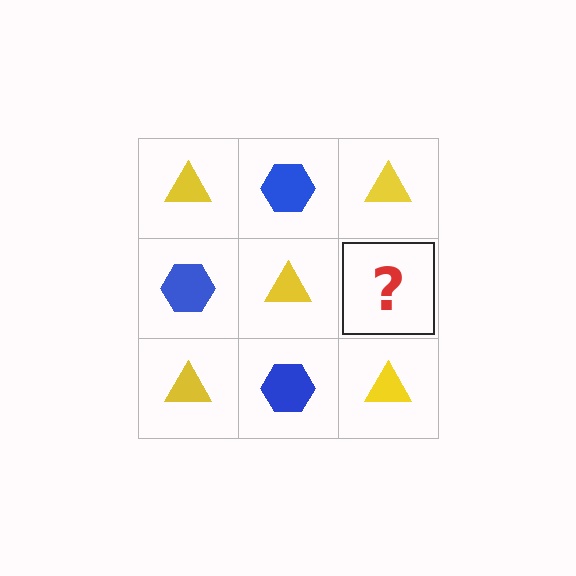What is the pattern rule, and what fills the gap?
The rule is that it alternates yellow triangle and blue hexagon in a checkerboard pattern. The gap should be filled with a blue hexagon.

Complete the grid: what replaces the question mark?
The question mark should be replaced with a blue hexagon.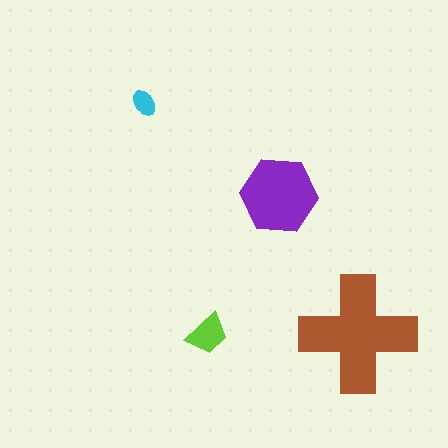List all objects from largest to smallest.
The brown cross, the purple hexagon, the lime trapezoid, the cyan ellipse.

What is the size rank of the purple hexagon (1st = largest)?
2nd.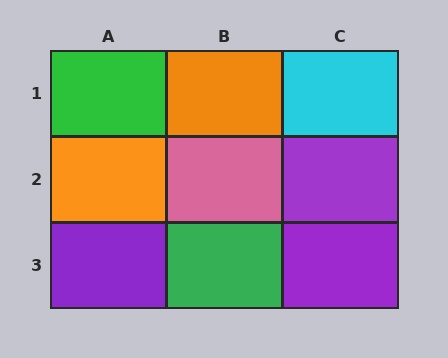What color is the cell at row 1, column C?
Cyan.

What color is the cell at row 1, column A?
Green.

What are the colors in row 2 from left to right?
Orange, pink, purple.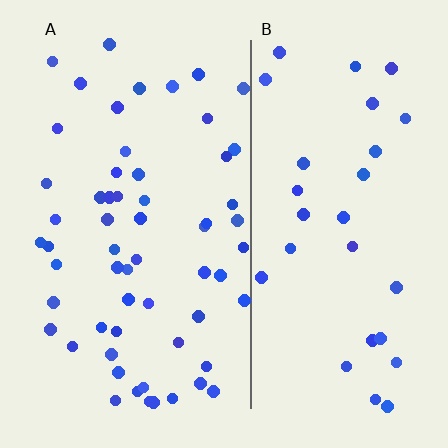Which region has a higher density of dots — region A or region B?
A (the left).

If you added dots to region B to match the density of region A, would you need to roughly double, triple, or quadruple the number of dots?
Approximately double.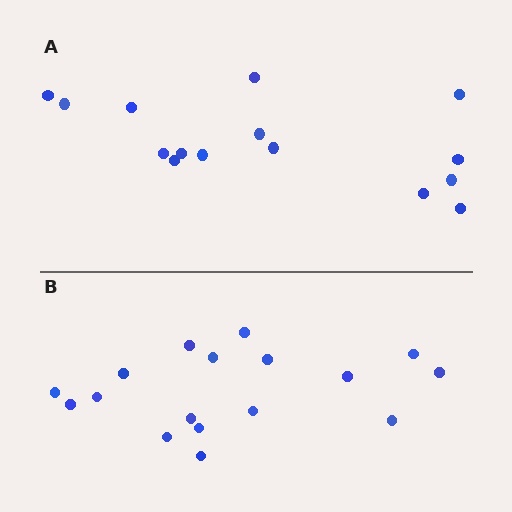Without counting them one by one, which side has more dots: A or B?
Region B (the bottom region) has more dots.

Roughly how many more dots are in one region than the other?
Region B has just a few more — roughly 2 or 3 more dots than region A.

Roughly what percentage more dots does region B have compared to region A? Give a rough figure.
About 15% more.